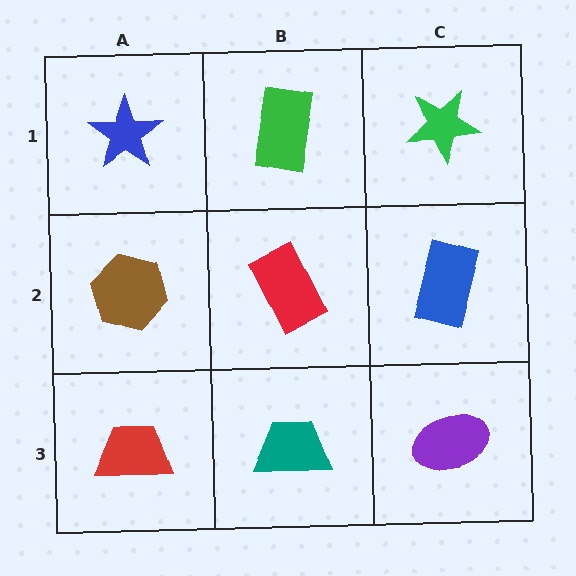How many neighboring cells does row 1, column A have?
2.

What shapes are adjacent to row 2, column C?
A green star (row 1, column C), a purple ellipse (row 3, column C), a red rectangle (row 2, column B).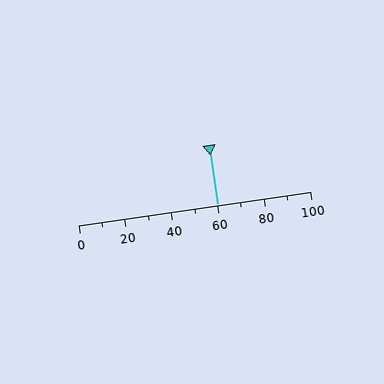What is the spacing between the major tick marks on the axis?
The major ticks are spaced 20 apart.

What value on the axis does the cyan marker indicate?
The marker indicates approximately 60.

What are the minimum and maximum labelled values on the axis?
The axis runs from 0 to 100.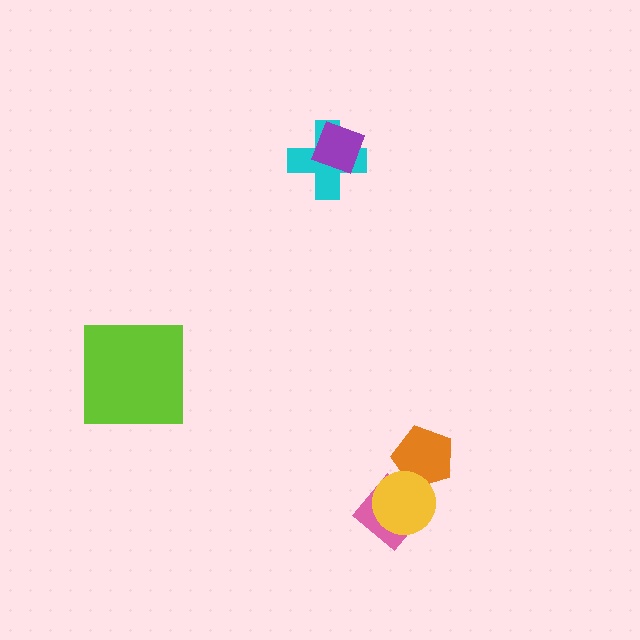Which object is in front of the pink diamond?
The yellow circle is in front of the pink diamond.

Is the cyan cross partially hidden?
Yes, it is partially covered by another shape.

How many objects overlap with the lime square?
0 objects overlap with the lime square.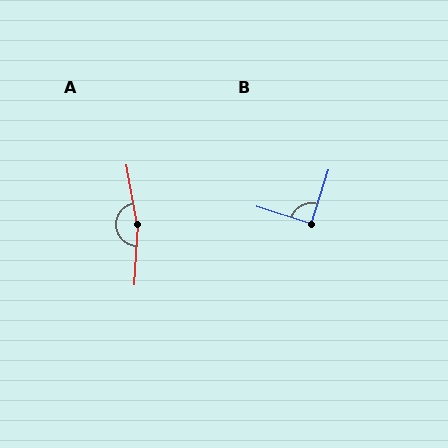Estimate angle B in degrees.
Approximately 90 degrees.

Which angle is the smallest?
B, at approximately 90 degrees.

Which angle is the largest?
A, at approximately 166 degrees.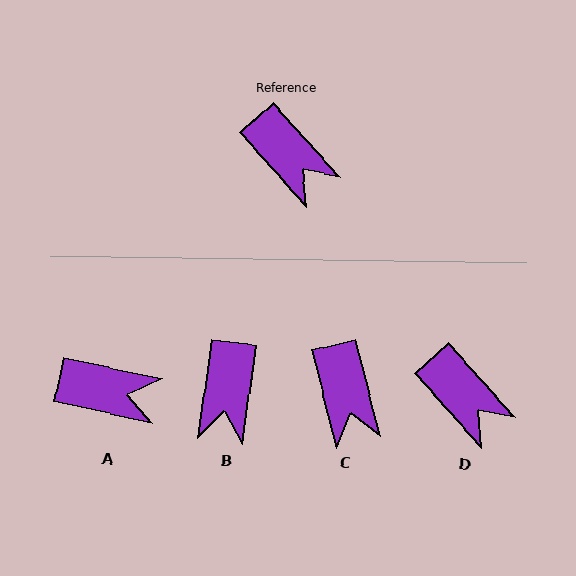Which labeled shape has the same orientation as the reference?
D.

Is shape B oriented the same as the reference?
No, it is off by about 50 degrees.